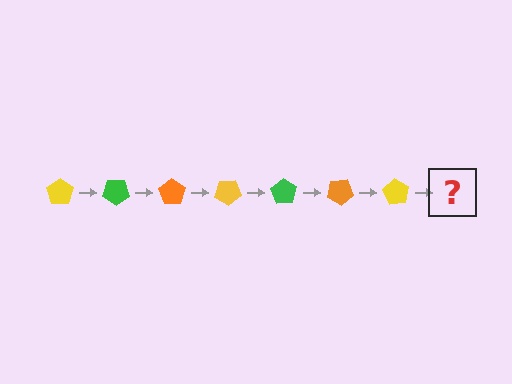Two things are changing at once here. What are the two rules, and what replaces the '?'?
The two rules are that it rotates 35 degrees each step and the color cycles through yellow, green, and orange. The '?' should be a green pentagon, rotated 245 degrees from the start.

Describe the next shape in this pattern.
It should be a green pentagon, rotated 245 degrees from the start.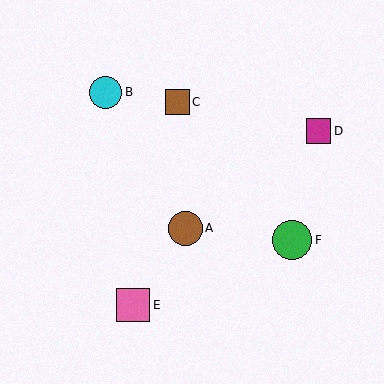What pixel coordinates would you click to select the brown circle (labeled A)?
Click at (185, 228) to select the brown circle A.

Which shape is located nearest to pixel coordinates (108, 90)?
The cyan circle (labeled B) at (106, 92) is nearest to that location.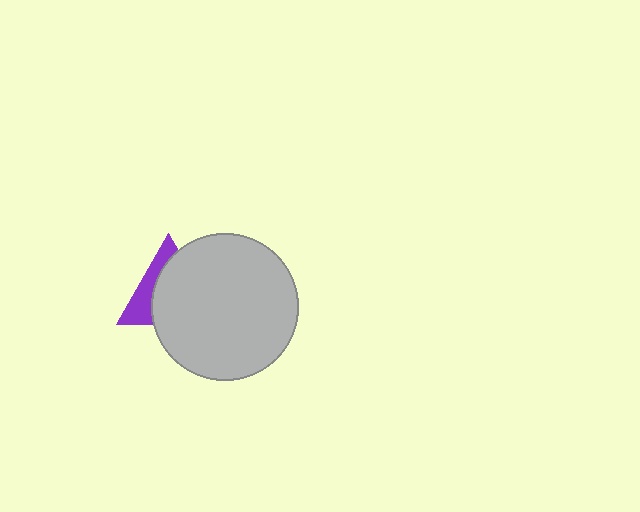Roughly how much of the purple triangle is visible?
A small part of it is visible (roughly 35%).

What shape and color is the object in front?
The object in front is a light gray circle.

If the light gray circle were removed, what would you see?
You would see the complete purple triangle.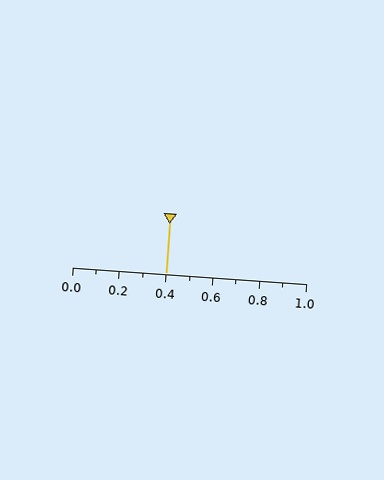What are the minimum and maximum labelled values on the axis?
The axis runs from 0.0 to 1.0.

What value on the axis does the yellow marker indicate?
The marker indicates approximately 0.4.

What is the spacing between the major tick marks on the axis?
The major ticks are spaced 0.2 apart.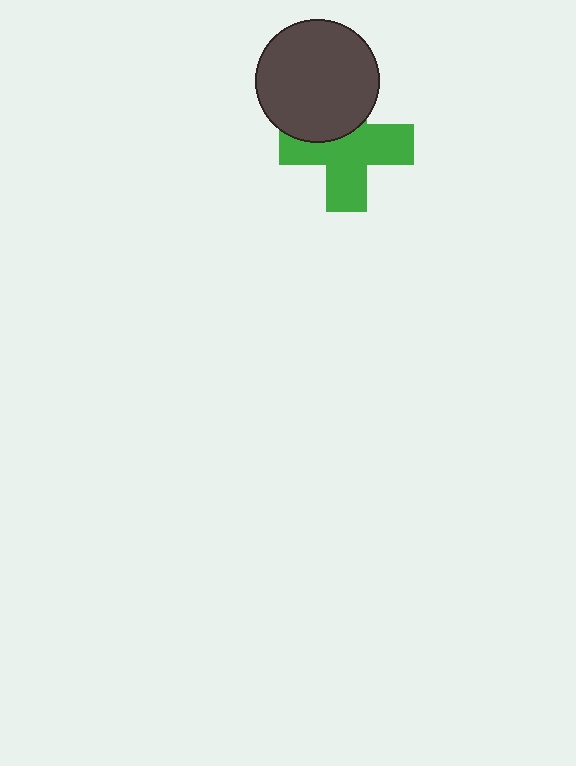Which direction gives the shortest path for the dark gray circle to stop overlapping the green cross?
Moving up gives the shortest separation.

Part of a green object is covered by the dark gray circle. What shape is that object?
It is a cross.